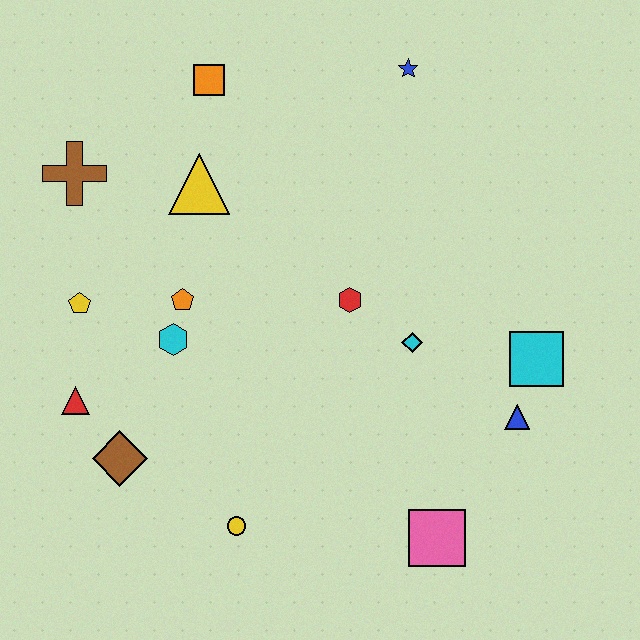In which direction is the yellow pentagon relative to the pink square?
The yellow pentagon is to the left of the pink square.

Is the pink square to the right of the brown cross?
Yes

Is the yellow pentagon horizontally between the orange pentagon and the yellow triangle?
No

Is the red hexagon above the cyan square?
Yes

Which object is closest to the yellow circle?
The brown diamond is closest to the yellow circle.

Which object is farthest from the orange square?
The pink square is farthest from the orange square.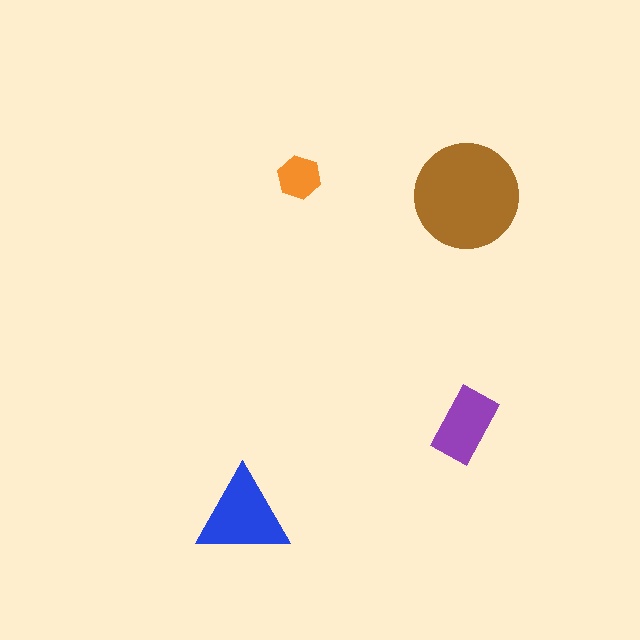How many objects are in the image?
There are 4 objects in the image.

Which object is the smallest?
The orange hexagon.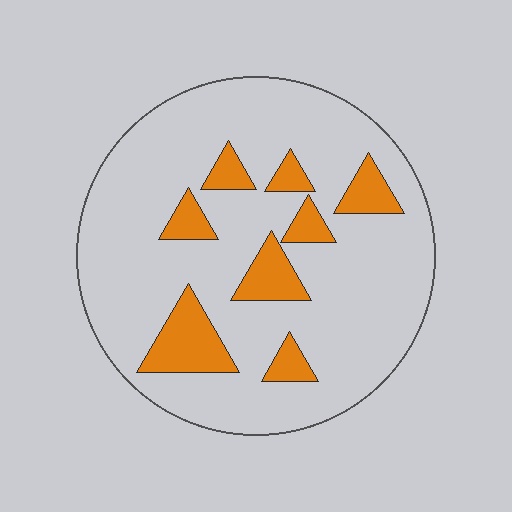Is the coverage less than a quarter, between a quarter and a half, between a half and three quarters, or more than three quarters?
Less than a quarter.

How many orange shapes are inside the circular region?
8.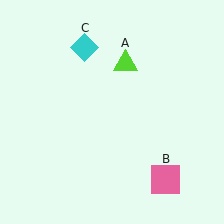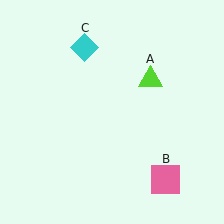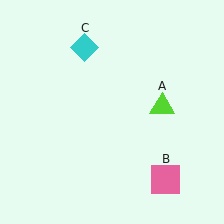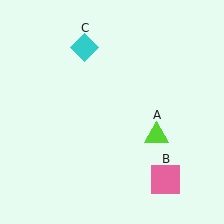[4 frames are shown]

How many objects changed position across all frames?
1 object changed position: lime triangle (object A).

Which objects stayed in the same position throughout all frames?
Pink square (object B) and cyan diamond (object C) remained stationary.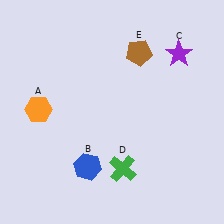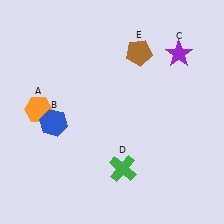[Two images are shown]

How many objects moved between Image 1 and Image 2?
1 object moved between the two images.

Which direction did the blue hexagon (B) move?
The blue hexagon (B) moved up.